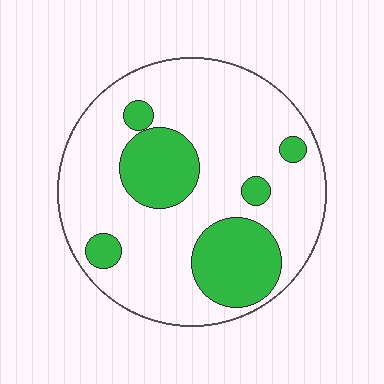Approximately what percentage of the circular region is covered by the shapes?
Approximately 25%.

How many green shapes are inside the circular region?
6.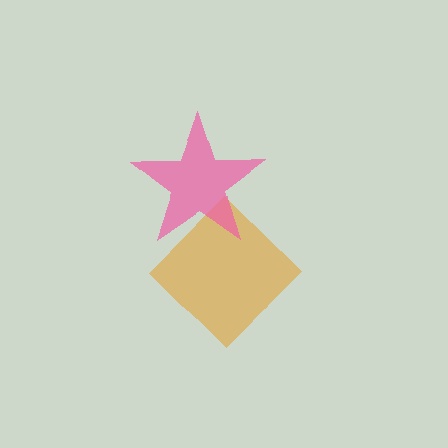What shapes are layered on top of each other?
The layered shapes are: an orange diamond, a pink star.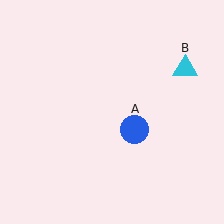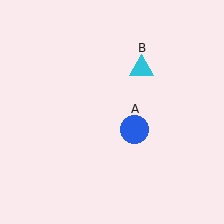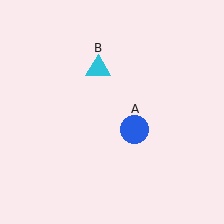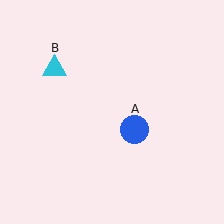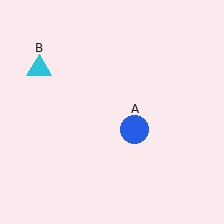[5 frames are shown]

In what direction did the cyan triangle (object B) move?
The cyan triangle (object B) moved left.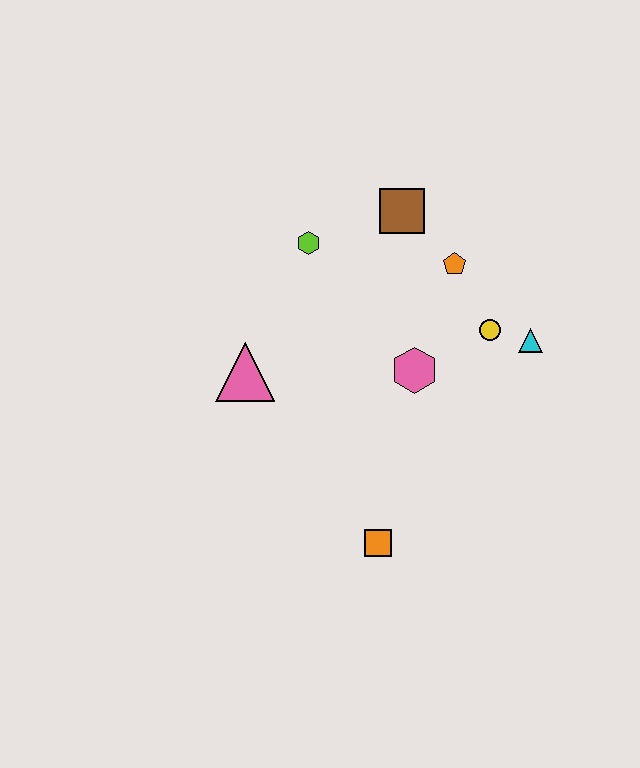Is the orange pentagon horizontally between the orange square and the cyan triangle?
Yes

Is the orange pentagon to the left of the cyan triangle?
Yes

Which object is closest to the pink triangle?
The lime hexagon is closest to the pink triangle.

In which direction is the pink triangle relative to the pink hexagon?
The pink triangle is to the left of the pink hexagon.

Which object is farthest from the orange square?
The brown square is farthest from the orange square.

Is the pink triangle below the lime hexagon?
Yes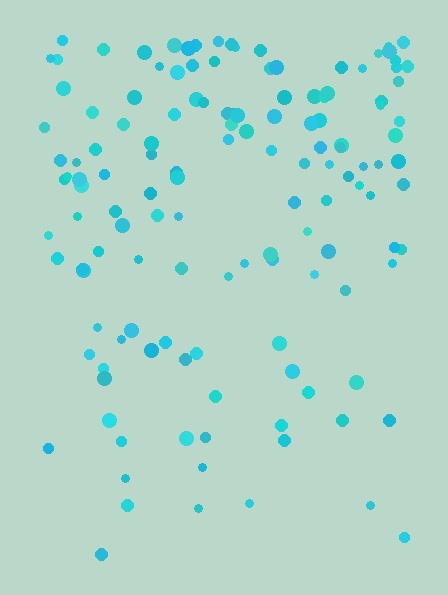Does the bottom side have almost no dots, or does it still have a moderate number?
Still a moderate number, just noticeably fewer than the top.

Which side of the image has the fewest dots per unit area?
The bottom.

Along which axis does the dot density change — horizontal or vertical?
Vertical.